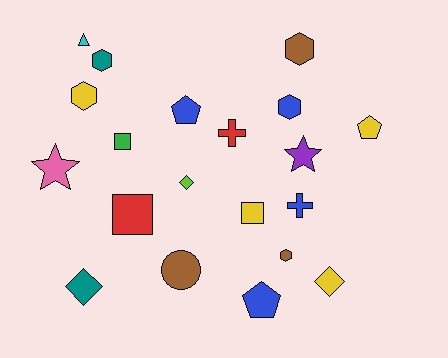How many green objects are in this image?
There is 1 green object.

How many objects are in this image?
There are 20 objects.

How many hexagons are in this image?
There are 5 hexagons.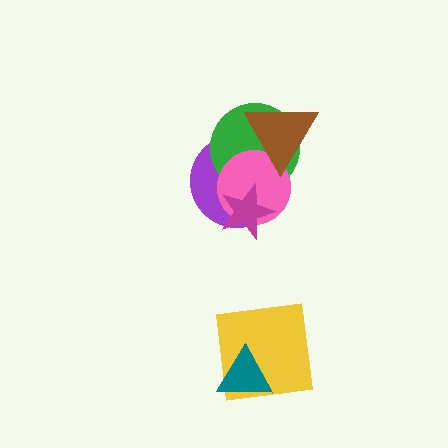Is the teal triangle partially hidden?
No, no other shape covers it.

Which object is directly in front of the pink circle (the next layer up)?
The brown triangle is directly in front of the pink circle.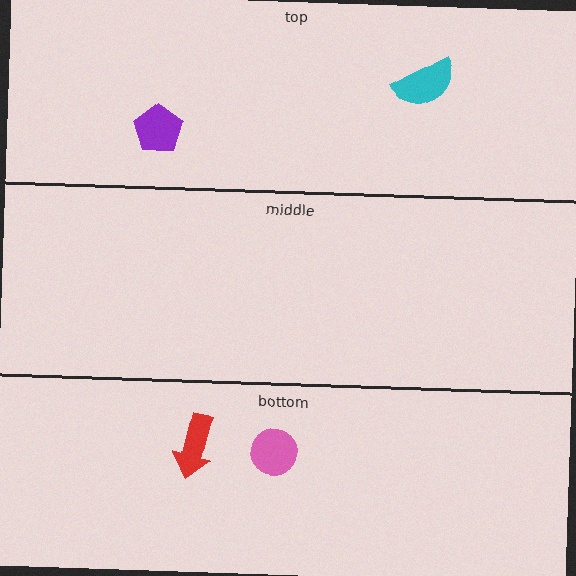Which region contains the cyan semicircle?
The top region.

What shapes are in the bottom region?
The red arrow, the pink circle.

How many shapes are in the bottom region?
2.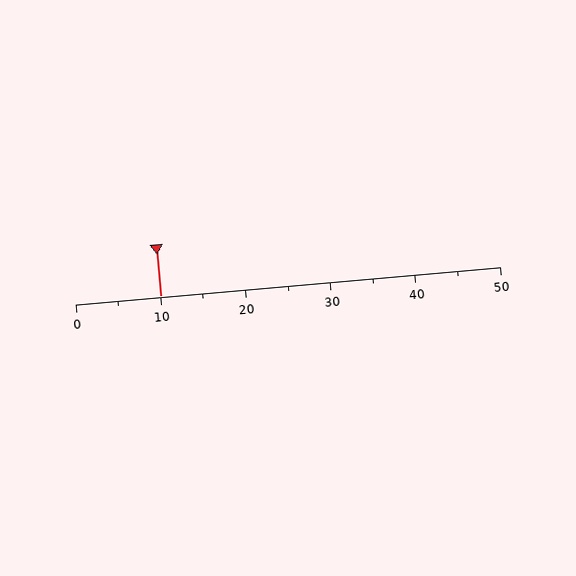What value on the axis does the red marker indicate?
The marker indicates approximately 10.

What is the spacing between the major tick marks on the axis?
The major ticks are spaced 10 apart.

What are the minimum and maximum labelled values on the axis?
The axis runs from 0 to 50.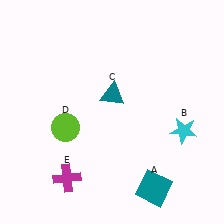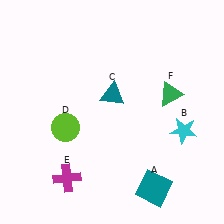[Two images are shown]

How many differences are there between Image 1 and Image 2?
There is 1 difference between the two images.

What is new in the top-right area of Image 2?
A green triangle (F) was added in the top-right area of Image 2.